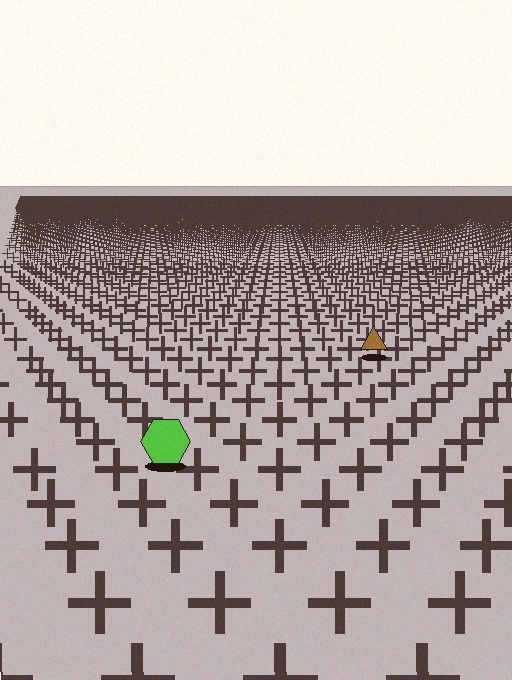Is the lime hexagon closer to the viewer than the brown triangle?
Yes. The lime hexagon is closer — you can tell from the texture gradient: the ground texture is coarser near it.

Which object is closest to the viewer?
The lime hexagon is closest. The texture marks near it are larger and more spread out.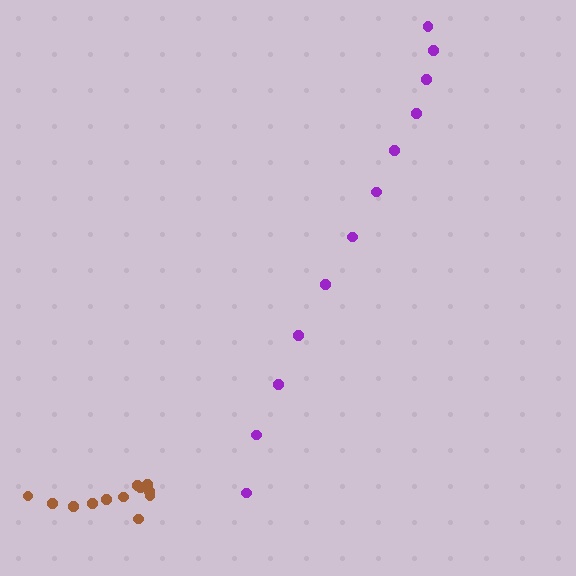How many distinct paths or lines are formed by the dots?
There are 2 distinct paths.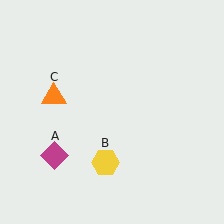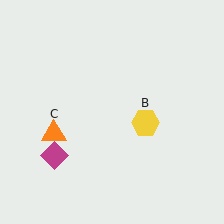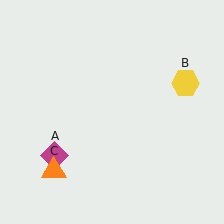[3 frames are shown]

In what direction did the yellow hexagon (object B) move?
The yellow hexagon (object B) moved up and to the right.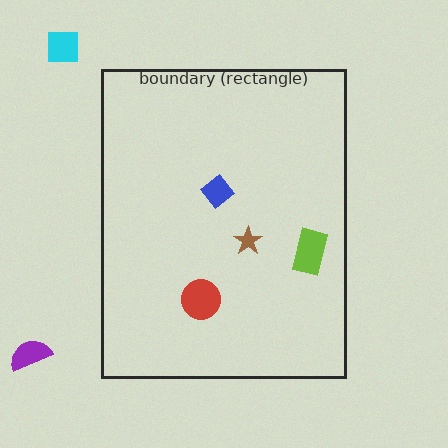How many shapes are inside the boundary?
4 inside, 2 outside.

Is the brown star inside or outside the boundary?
Inside.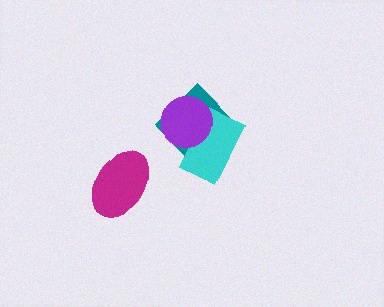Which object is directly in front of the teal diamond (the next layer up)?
The cyan rectangle is directly in front of the teal diamond.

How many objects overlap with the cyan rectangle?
2 objects overlap with the cyan rectangle.